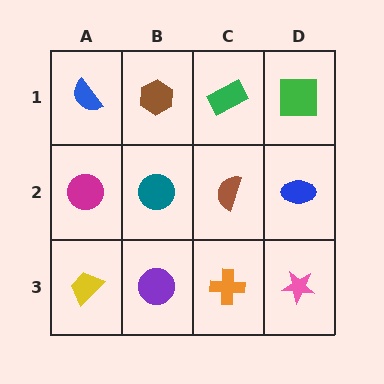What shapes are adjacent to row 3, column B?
A teal circle (row 2, column B), a yellow trapezoid (row 3, column A), an orange cross (row 3, column C).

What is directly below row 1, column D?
A blue ellipse.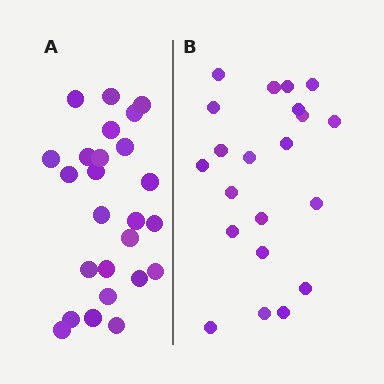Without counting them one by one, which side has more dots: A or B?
Region A (the left region) has more dots.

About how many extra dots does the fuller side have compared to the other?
Region A has about 4 more dots than region B.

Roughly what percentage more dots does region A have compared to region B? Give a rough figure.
About 20% more.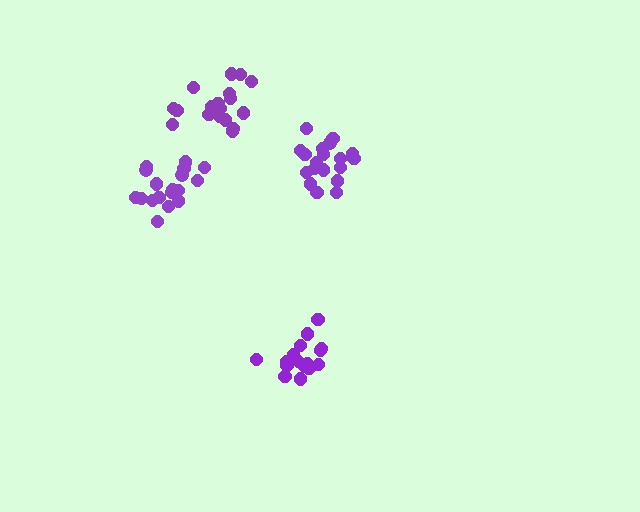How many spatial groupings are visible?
There are 4 spatial groupings.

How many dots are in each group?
Group 1: 18 dots, Group 2: 18 dots, Group 3: 19 dots, Group 4: 16 dots (71 total).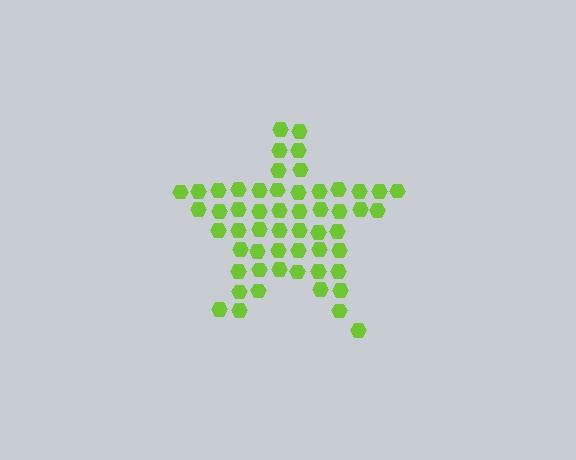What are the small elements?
The small elements are hexagons.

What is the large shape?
The large shape is a star.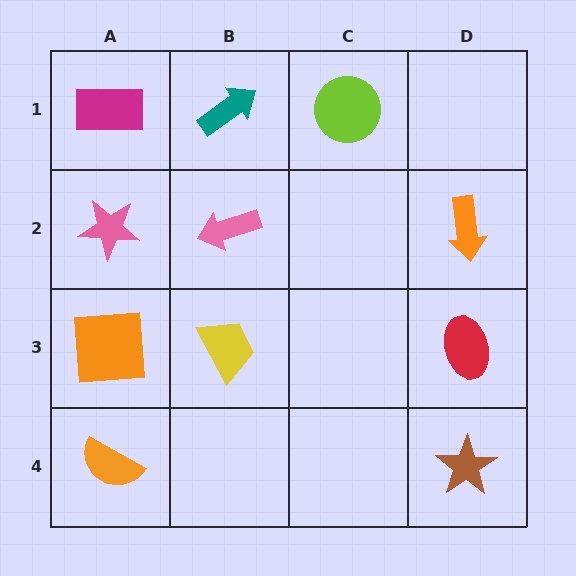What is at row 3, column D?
A red ellipse.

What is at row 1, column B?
A teal arrow.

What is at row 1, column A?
A magenta rectangle.